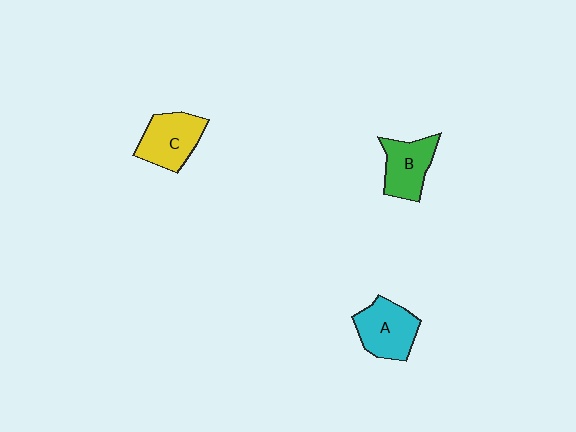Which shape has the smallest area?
Shape B (green).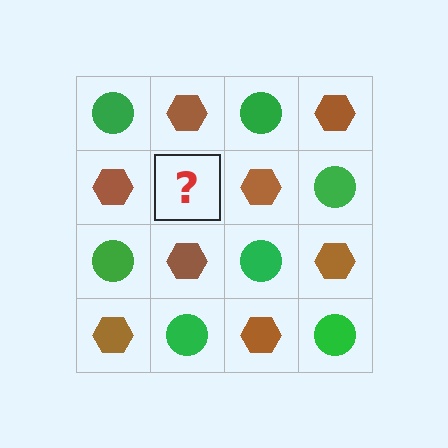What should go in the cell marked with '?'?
The missing cell should contain a green circle.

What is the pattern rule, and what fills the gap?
The rule is that it alternates green circle and brown hexagon in a checkerboard pattern. The gap should be filled with a green circle.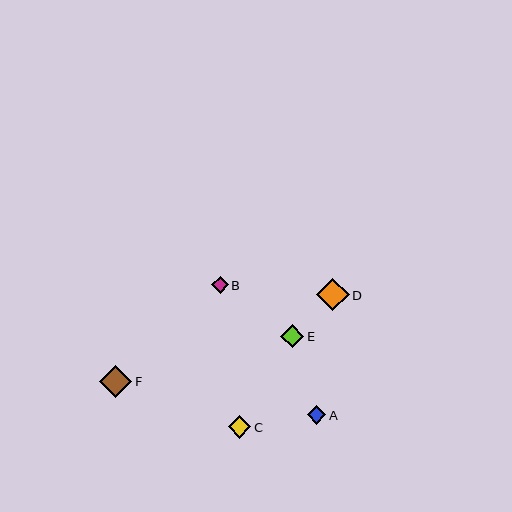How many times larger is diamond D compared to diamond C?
Diamond D is approximately 1.4 times the size of diamond C.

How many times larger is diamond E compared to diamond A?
Diamond E is approximately 1.2 times the size of diamond A.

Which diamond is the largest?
Diamond D is the largest with a size of approximately 33 pixels.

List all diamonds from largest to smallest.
From largest to smallest: D, F, E, C, A, B.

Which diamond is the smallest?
Diamond B is the smallest with a size of approximately 16 pixels.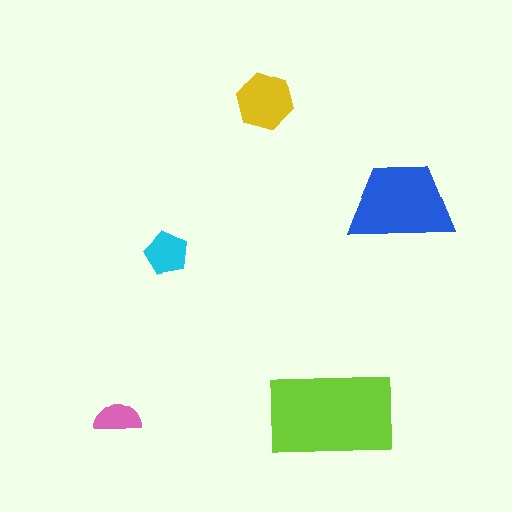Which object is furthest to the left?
The pink semicircle is leftmost.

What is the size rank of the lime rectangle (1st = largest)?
1st.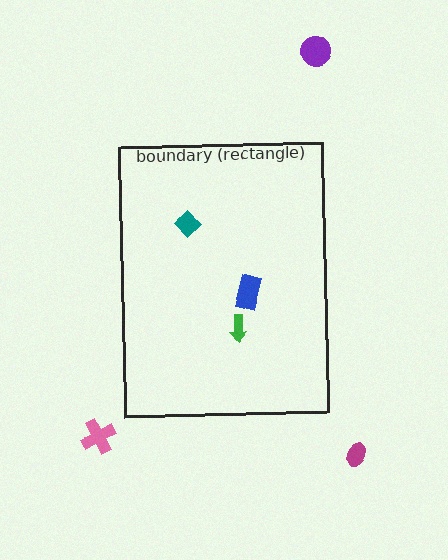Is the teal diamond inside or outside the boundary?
Inside.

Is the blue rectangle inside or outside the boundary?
Inside.